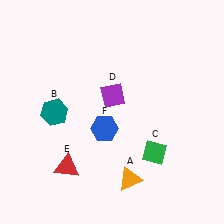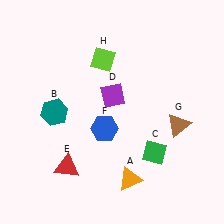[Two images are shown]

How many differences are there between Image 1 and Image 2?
There are 2 differences between the two images.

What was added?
A brown triangle (G), a lime diamond (H) were added in Image 2.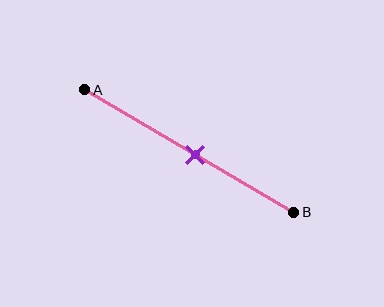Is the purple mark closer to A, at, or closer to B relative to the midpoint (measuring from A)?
The purple mark is closer to point B than the midpoint of segment AB.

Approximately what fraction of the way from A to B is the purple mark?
The purple mark is approximately 55% of the way from A to B.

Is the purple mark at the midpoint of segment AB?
No, the mark is at about 55% from A, not at the 50% midpoint.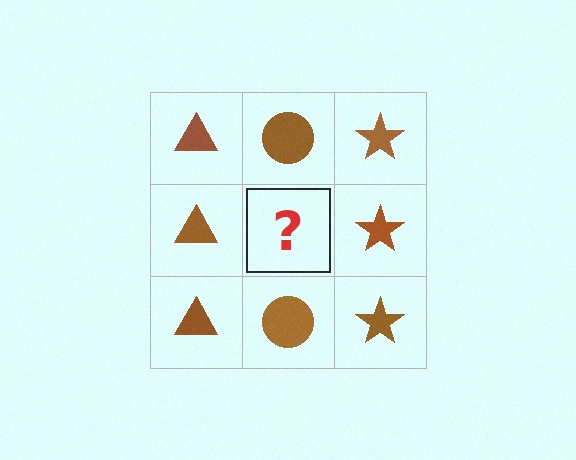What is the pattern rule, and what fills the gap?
The rule is that each column has a consistent shape. The gap should be filled with a brown circle.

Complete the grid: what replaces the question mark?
The question mark should be replaced with a brown circle.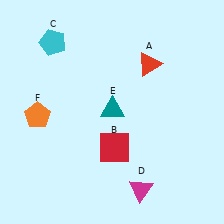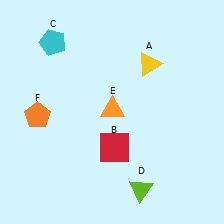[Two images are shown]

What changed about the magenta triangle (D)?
In Image 1, D is magenta. In Image 2, it changed to lime.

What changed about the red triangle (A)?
In Image 1, A is red. In Image 2, it changed to yellow.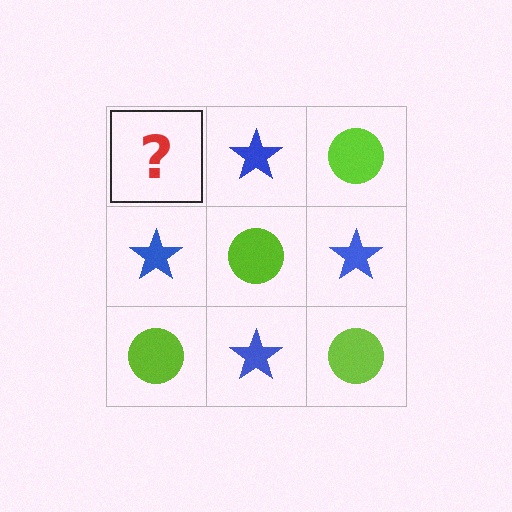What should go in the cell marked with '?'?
The missing cell should contain a lime circle.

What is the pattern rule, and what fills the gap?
The rule is that it alternates lime circle and blue star in a checkerboard pattern. The gap should be filled with a lime circle.